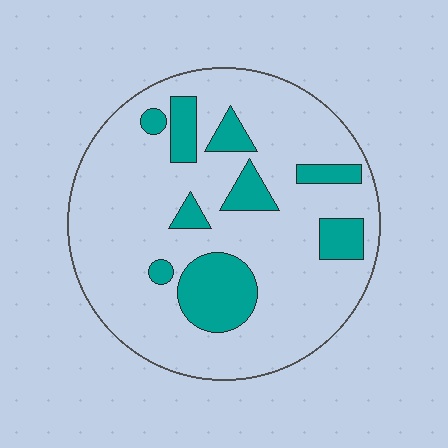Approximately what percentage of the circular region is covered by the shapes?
Approximately 20%.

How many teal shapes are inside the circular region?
9.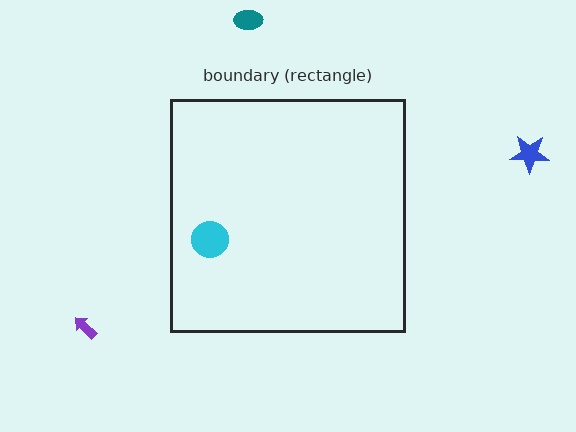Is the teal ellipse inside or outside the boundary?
Outside.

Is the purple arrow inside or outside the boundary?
Outside.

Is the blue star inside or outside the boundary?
Outside.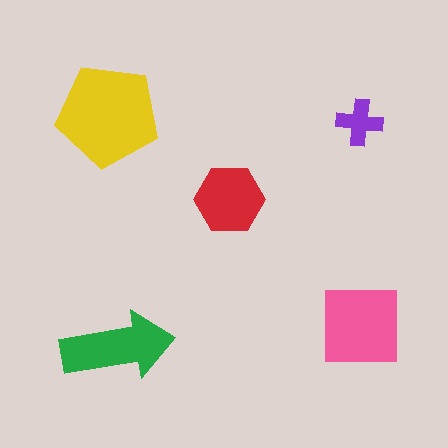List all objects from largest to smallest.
The yellow pentagon, the pink square, the green arrow, the red hexagon, the purple cross.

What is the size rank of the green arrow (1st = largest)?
3rd.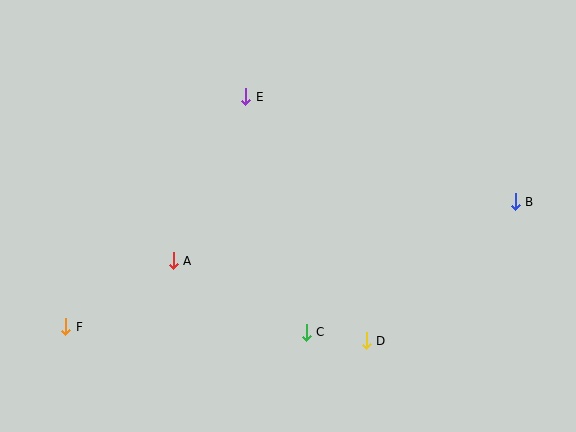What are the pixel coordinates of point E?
Point E is at (246, 97).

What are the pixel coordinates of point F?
Point F is at (66, 327).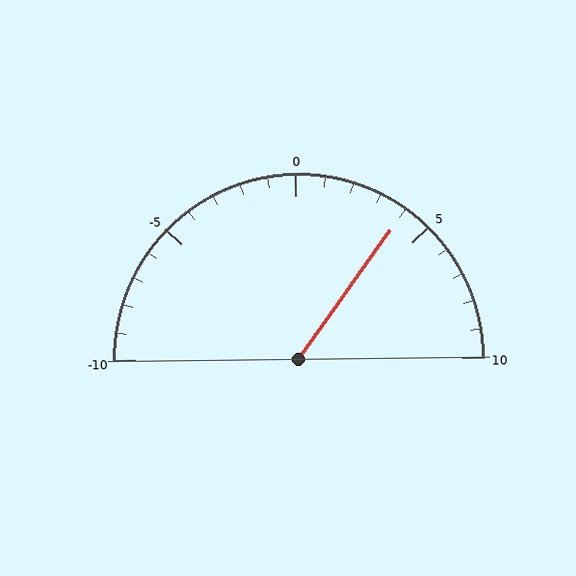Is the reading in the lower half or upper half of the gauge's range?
The reading is in the upper half of the range (-10 to 10).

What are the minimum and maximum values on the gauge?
The gauge ranges from -10 to 10.